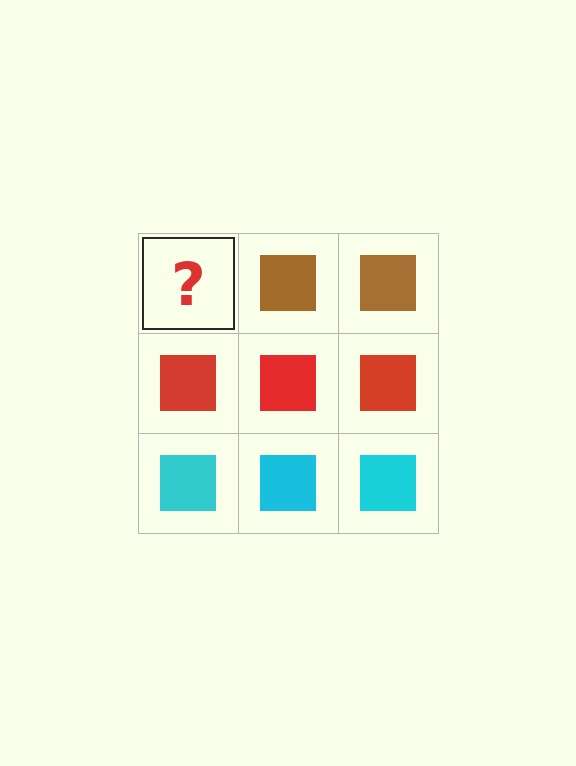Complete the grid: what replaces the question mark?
The question mark should be replaced with a brown square.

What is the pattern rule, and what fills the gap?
The rule is that each row has a consistent color. The gap should be filled with a brown square.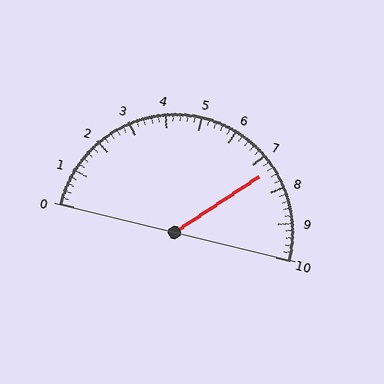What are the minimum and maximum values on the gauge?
The gauge ranges from 0 to 10.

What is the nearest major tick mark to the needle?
The nearest major tick mark is 7.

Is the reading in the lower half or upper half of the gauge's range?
The reading is in the upper half of the range (0 to 10).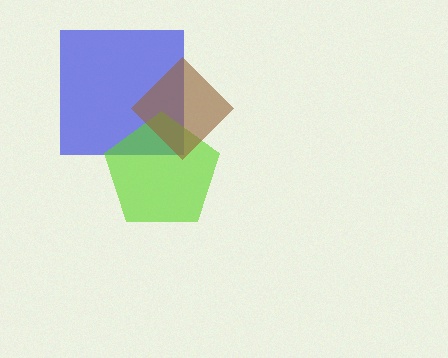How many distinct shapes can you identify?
There are 3 distinct shapes: a blue square, a lime pentagon, a brown diamond.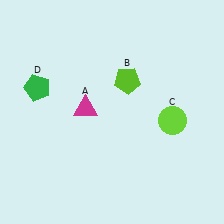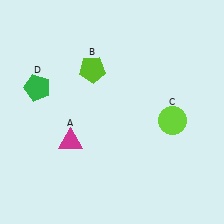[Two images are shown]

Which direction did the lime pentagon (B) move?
The lime pentagon (B) moved left.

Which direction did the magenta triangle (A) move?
The magenta triangle (A) moved down.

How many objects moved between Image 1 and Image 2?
2 objects moved between the two images.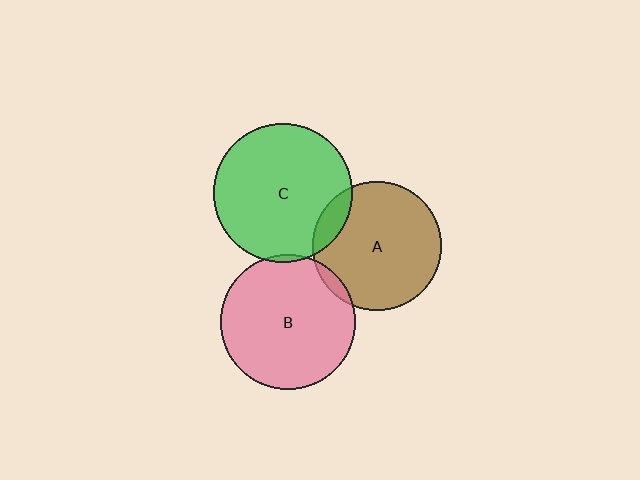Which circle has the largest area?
Circle C (green).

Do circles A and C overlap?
Yes.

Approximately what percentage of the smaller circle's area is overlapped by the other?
Approximately 10%.